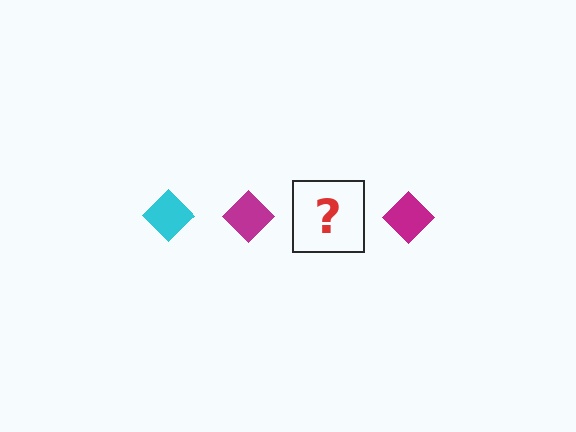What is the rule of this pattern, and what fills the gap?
The rule is that the pattern cycles through cyan, magenta diamonds. The gap should be filled with a cyan diamond.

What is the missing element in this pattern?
The missing element is a cyan diamond.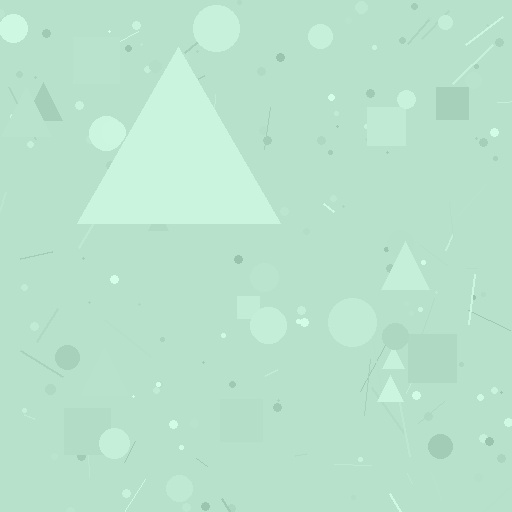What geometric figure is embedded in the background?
A triangle is embedded in the background.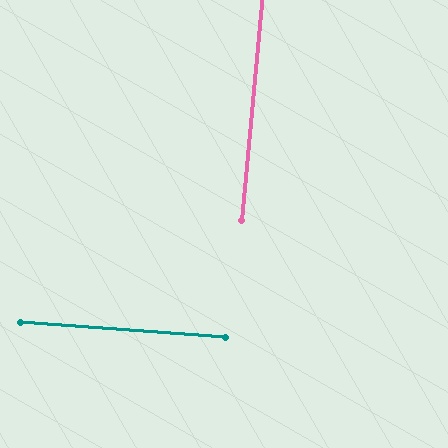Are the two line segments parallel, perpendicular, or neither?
Perpendicular — they meet at approximately 89°.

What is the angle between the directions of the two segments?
Approximately 89 degrees.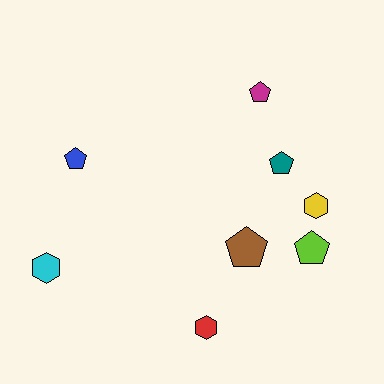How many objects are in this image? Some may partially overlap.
There are 8 objects.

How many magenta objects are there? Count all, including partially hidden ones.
There is 1 magenta object.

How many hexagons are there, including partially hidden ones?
There are 3 hexagons.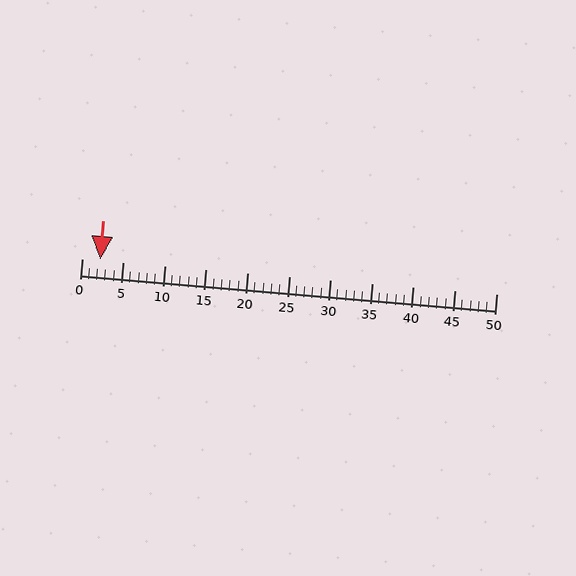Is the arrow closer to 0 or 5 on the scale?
The arrow is closer to 0.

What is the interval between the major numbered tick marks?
The major tick marks are spaced 5 units apart.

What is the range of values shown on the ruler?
The ruler shows values from 0 to 50.